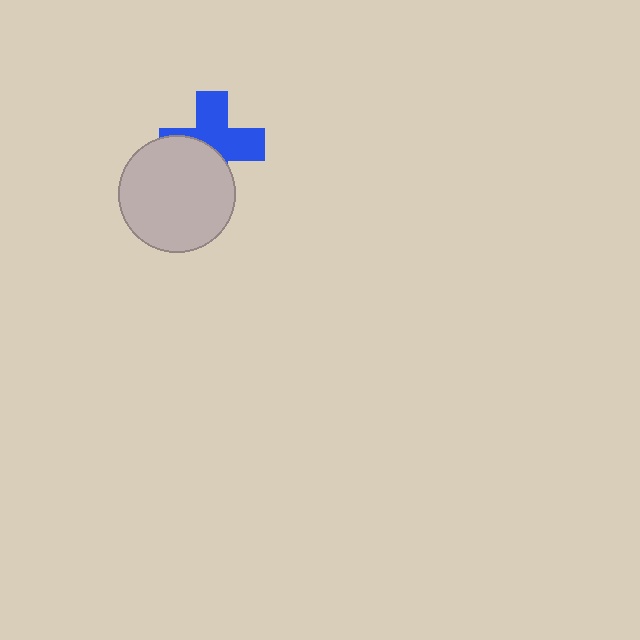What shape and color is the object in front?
The object in front is a light gray circle.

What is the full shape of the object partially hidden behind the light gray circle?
The partially hidden object is a blue cross.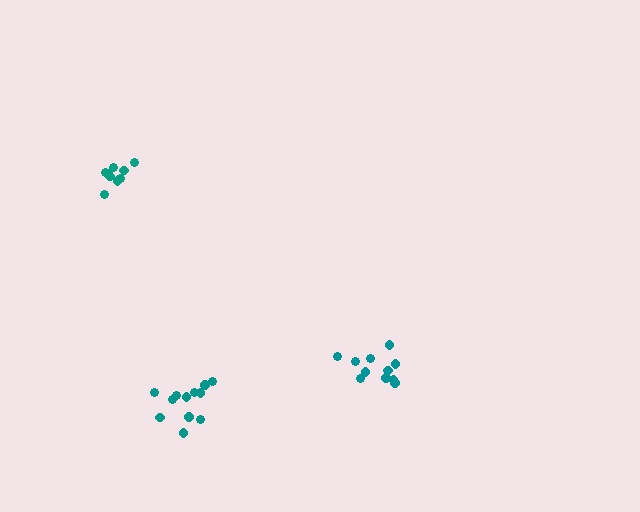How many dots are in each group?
Group 1: 11 dots, Group 2: 9 dots, Group 3: 12 dots (32 total).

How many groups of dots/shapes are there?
There are 3 groups.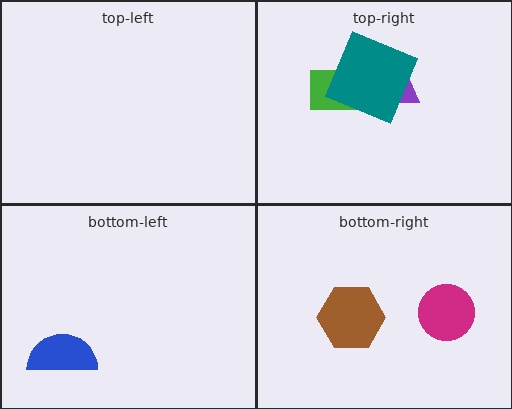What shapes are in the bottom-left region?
The blue semicircle.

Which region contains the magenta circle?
The bottom-right region.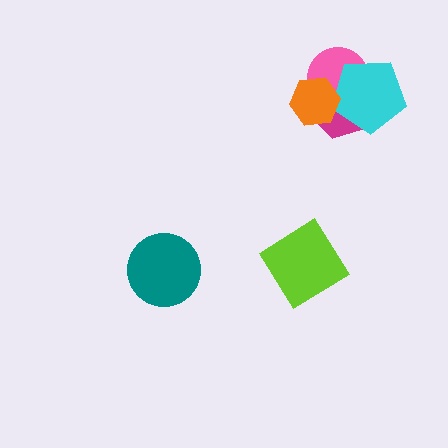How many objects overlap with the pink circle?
3 objects overlap with the pink circle.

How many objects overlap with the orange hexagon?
3 objects overlap with the orange hexagon.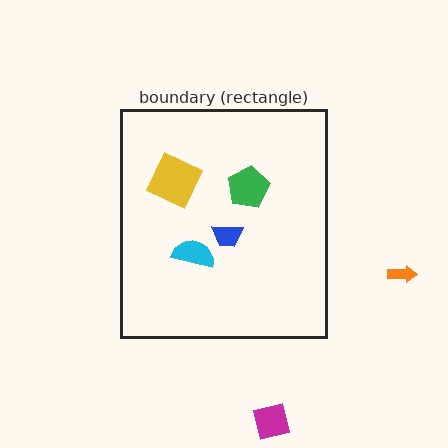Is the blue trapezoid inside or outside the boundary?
Inside.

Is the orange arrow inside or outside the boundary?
Outside.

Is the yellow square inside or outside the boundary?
Inside.